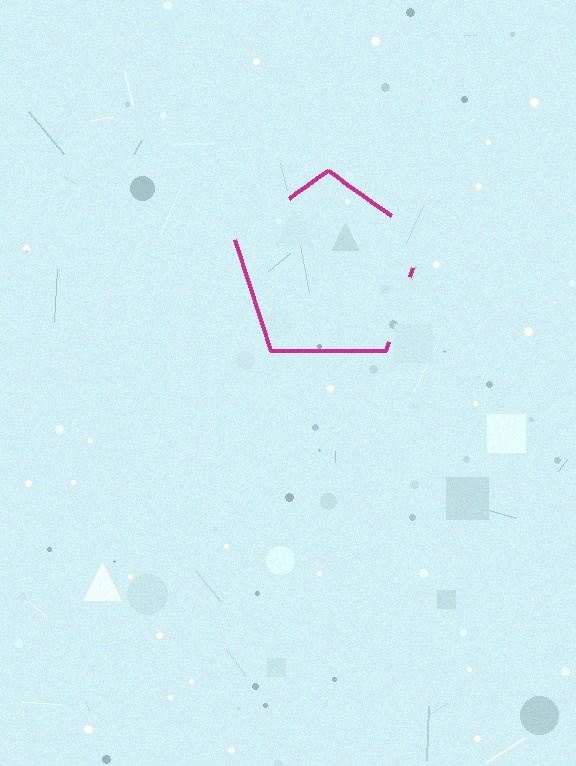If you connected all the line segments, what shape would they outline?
They would outline a pentagon.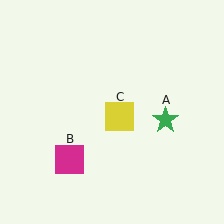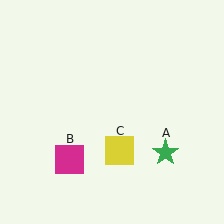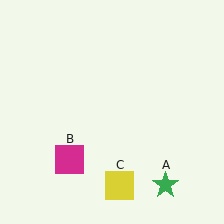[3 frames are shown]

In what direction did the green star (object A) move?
The green star (object A) moved down.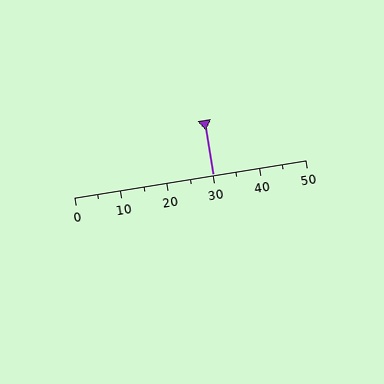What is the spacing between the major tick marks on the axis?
The major ticks are spaced 10 apart.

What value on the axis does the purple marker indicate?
The marker indicates approximately 30.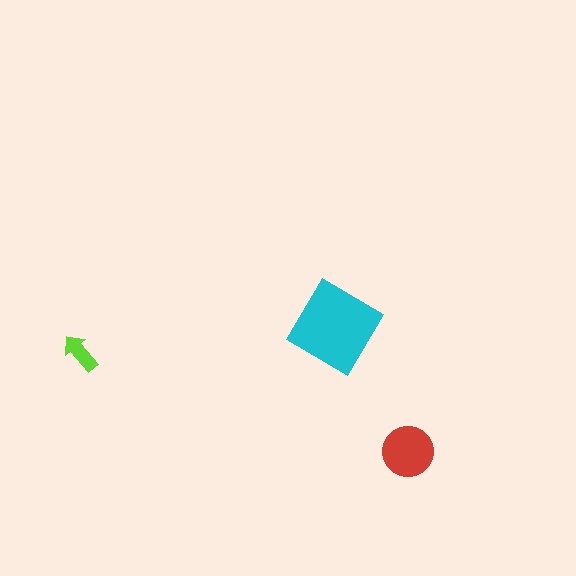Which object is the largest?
The cyan diamond.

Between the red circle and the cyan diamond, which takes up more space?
The cyan diamond.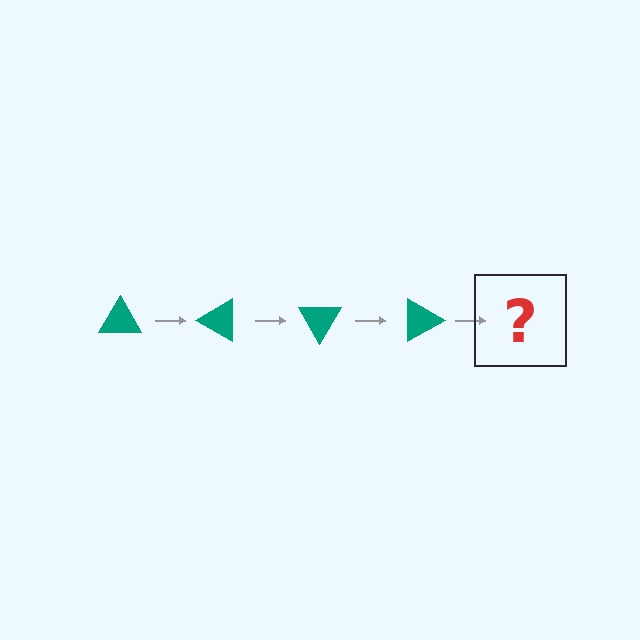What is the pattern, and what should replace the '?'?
The pattern is that the triangle rotates 30 degrees each step. The '?' should be a teal triangle rotated 120 degrees.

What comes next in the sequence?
The next element should be a teal triangle rotated 120 degrees.